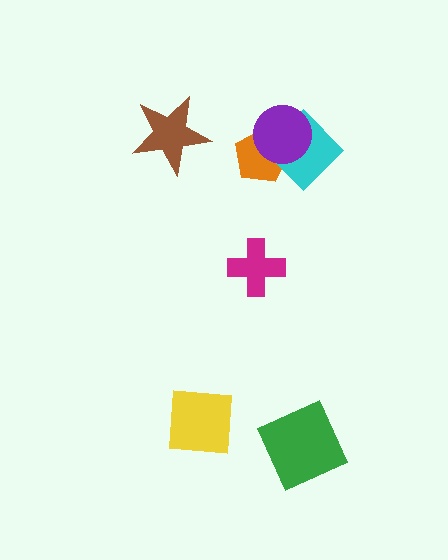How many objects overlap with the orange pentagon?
2 objects overlap with the orange pentagon.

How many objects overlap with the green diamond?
0 objects overlap with the green diamond.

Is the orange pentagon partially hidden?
Yes, it is partially covered by another shape.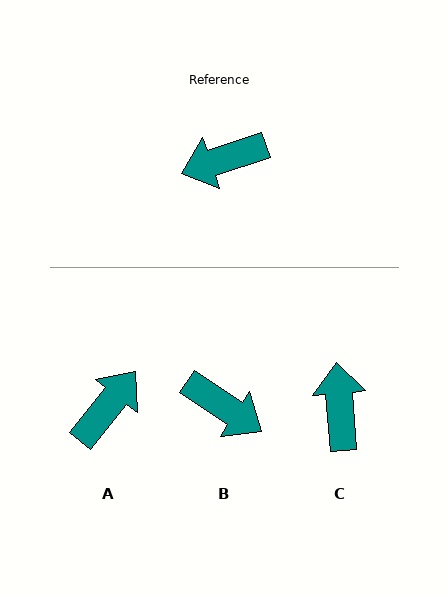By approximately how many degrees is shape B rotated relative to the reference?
Approximately 128 degrees counter-clockwise.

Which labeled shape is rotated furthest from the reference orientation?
A, about 147 degrees away.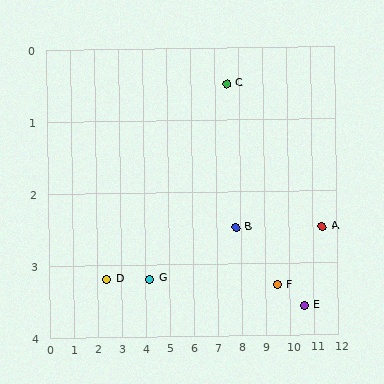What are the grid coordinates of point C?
Point C is at approximately (7.5, 0.5).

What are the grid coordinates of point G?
Point G is at approximately (4.2, 3.2).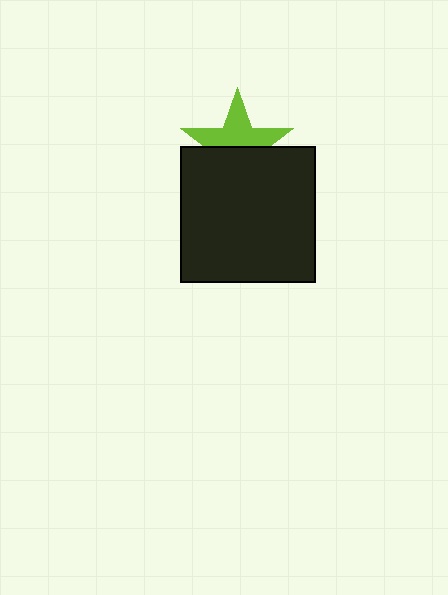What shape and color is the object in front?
The object in front is a black square.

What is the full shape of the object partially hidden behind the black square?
The partially hidden object is a lime star.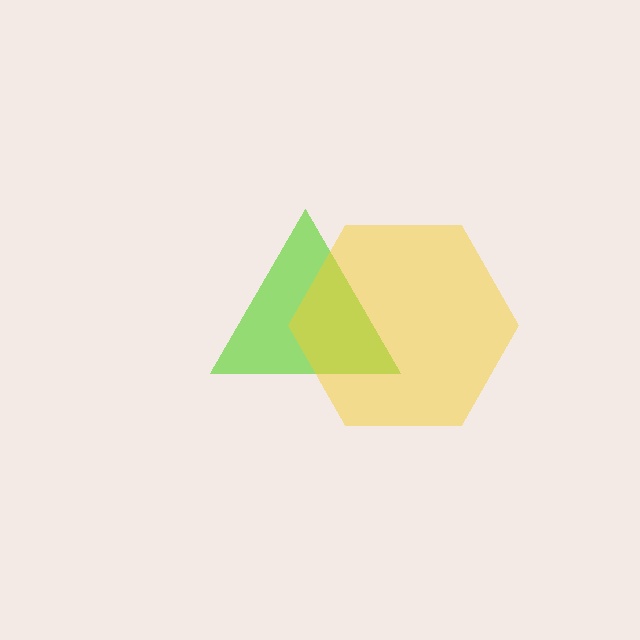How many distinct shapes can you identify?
There are 2 distinct shapes: a lime triangle, a yellow hexagon.